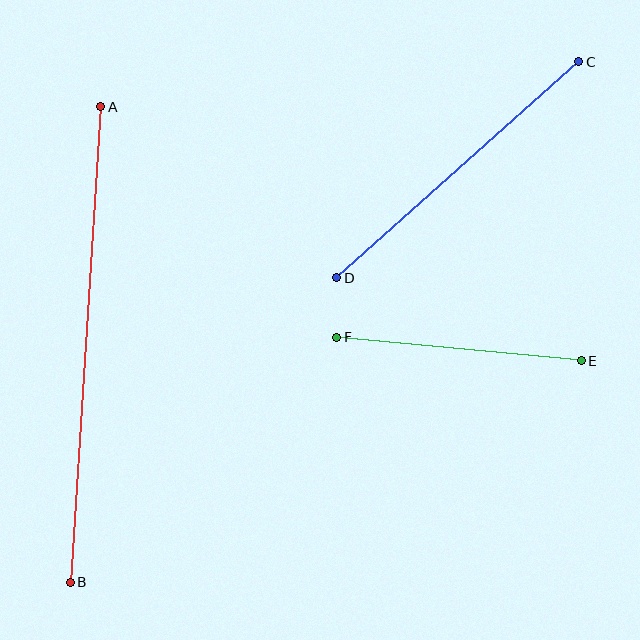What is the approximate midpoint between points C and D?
The midpoint is at approximately (458, 170) pixels.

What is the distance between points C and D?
The distance is approximately 324 pixels.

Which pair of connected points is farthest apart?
Points A and B are farthest apart.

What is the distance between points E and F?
The distance is approximately 245 pixels.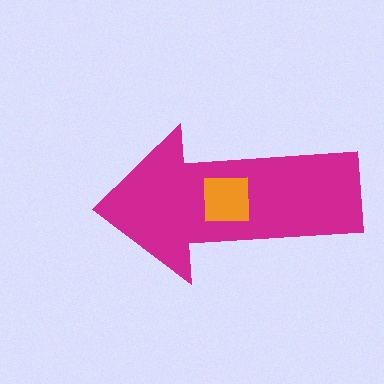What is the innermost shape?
The orange square.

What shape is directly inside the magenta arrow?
The orange square.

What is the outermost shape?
The magenta arrow.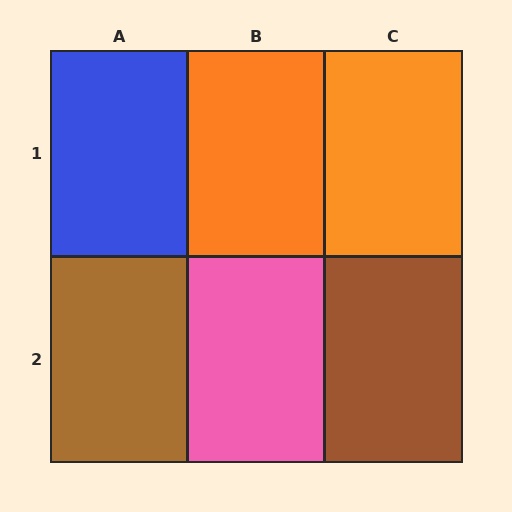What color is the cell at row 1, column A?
Blue.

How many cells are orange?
2 cells are orange.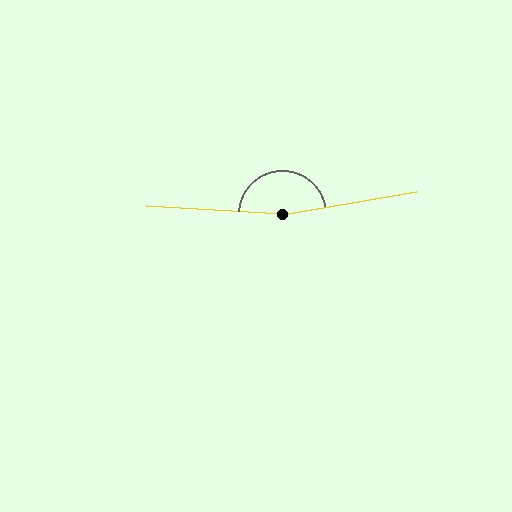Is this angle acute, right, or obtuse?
It is obtuse.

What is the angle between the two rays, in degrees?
Approximately 167 degrees.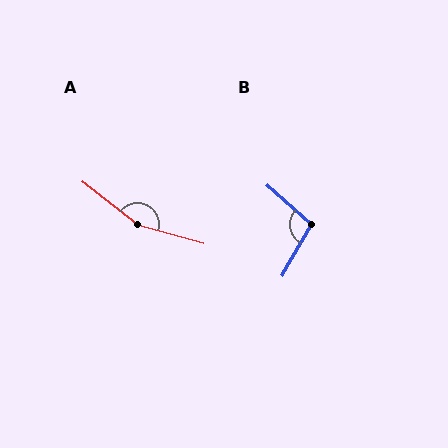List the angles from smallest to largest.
B (101°), A (158°).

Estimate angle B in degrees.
Approximately 101 degrees.